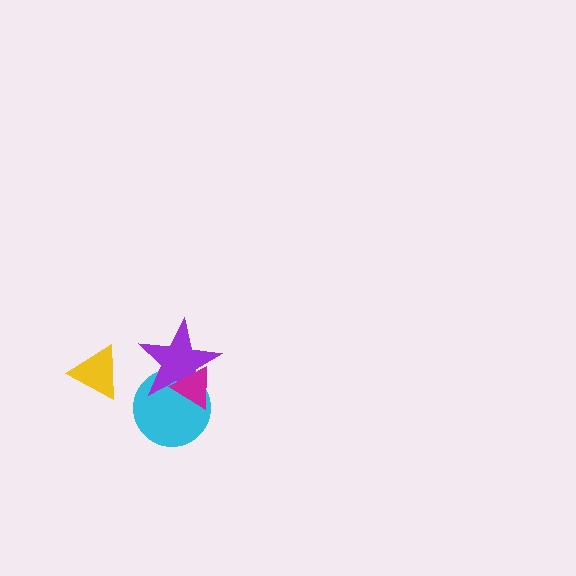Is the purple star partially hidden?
Yes, it is partially covered by another shape.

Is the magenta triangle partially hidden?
No, no other shape covers it.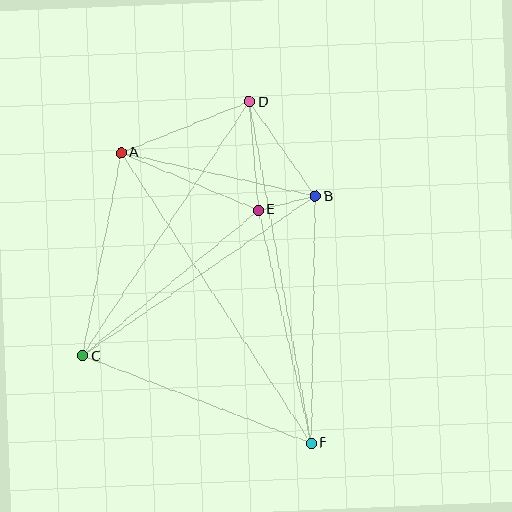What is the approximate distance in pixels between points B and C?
The distance between B and C is approximately 282 pixels.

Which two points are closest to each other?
Points B and E are closest to each other.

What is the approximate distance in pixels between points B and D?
The distance between B and D is approximately 115 pixels.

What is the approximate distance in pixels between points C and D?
The distance between C and D is approximately 304 pixels.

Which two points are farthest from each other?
Points A and F are farthest from each other.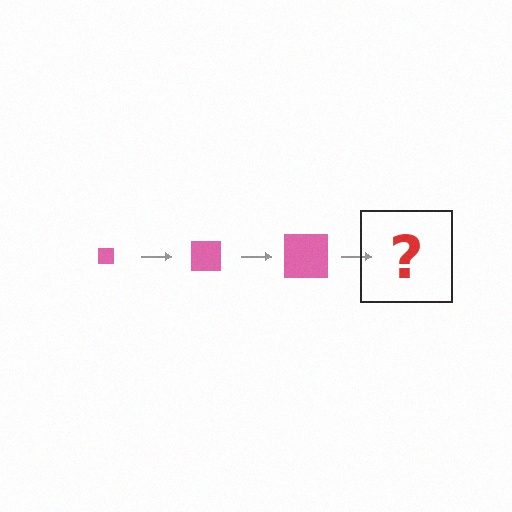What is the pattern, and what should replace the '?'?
The pattern is that the square gets progressively larger each step. The '?' should be a pink square, larger than the previous one.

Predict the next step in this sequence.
The next step is a pink square, larger than the previous one.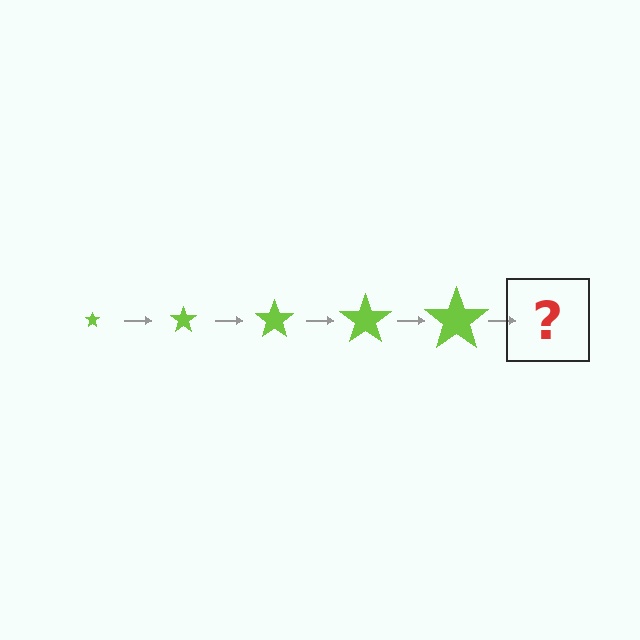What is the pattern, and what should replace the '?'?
The pattern is that the star gets progressively larger each step. The '?' should be a lime star, larger than the previous one.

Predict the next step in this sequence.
The next step is a lime star, larger than the previous one.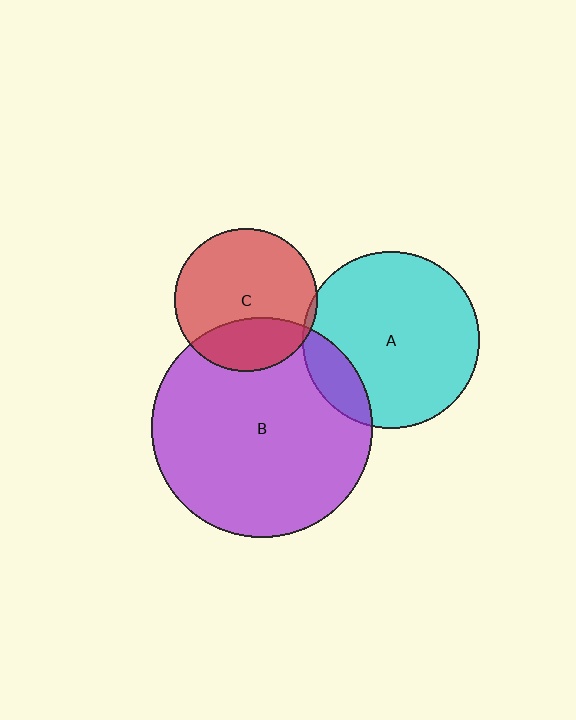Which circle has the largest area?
Circle B (purple).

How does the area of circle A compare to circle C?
Approximately 1.5 times.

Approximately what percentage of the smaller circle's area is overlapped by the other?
Approximately 30%.